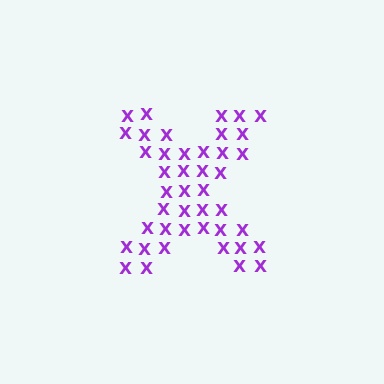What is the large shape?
The large shape is the letter X.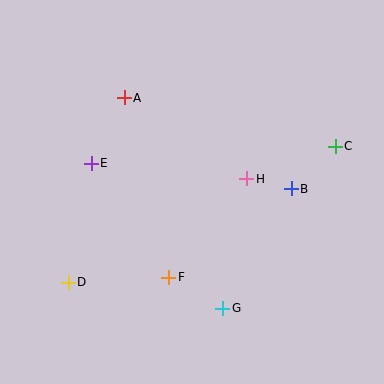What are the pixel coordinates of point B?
Point B is at (291, 189).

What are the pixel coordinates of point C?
Point C is at (335, 146).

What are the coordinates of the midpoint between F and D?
The midpoint between F and D is at (118, 280).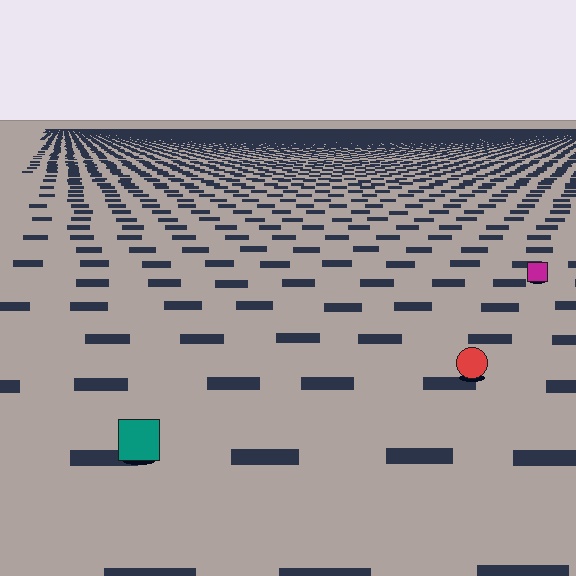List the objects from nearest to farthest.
From nearest to farthest: the teal square, the red circle, the magenta square.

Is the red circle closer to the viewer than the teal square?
No. The teal square is closer — you can tell from the texture gradient: the ground texture is coarser near it.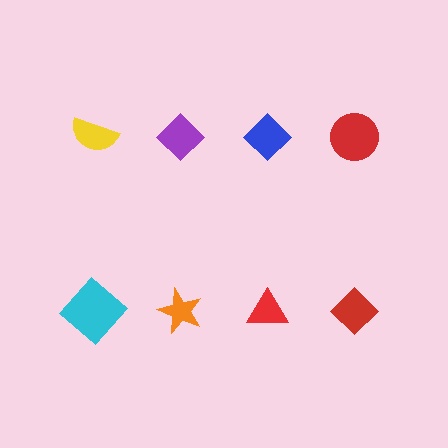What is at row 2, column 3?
A red triangle.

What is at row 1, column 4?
A red circle.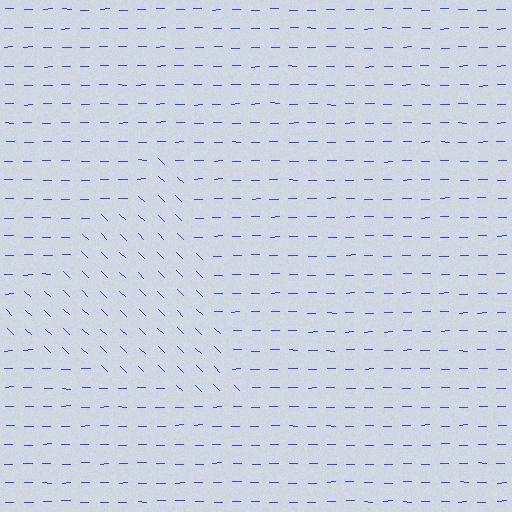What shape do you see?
I see a triangle.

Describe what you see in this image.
The image is filled with small blue line segments. A triangle region in the image has lines oriented differently from the surrounding lines, creating a visible texture boundary.